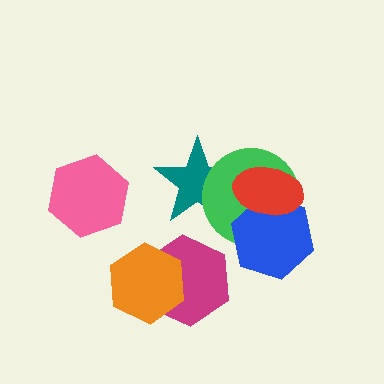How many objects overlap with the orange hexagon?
1 object overlaps with the orange hexagon.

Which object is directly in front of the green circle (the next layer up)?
The blue hexagon is directly in front of the green circle.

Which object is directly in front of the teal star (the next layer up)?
The green circle is directly in front of the teal star.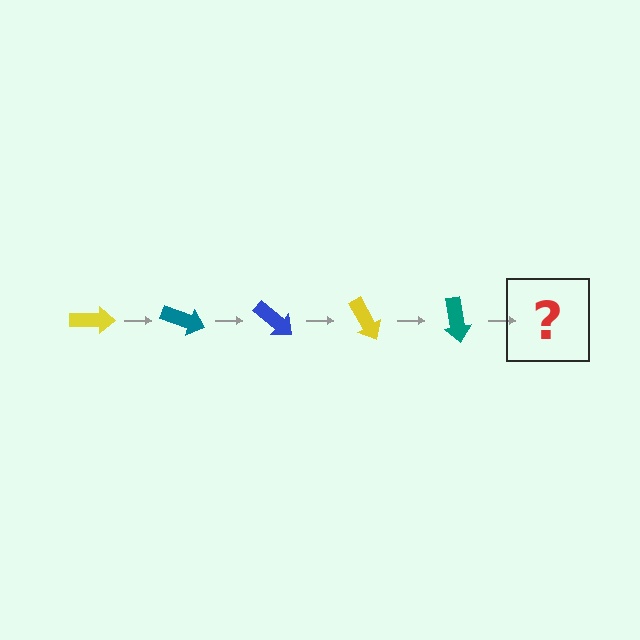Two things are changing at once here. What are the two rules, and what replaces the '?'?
The two rules are that it rotates 20 degrees each step and the color cycles through yellow, teal, and blue. The '?' should be a blue arrow, rotated 100 degrees from the start.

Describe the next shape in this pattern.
It should be a blue arrow, rotated 100 degrees from the start.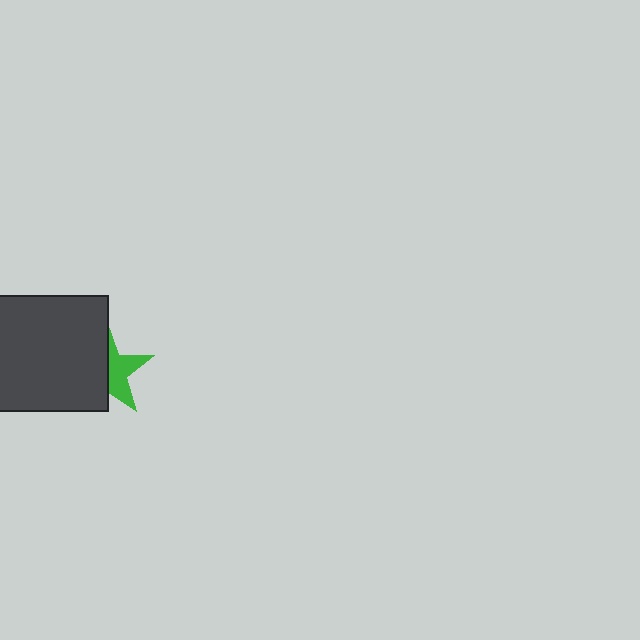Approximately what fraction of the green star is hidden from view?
Roughly 56% of the green star is hidden behind the dark gray square.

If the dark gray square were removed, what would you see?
You would see the complete green star.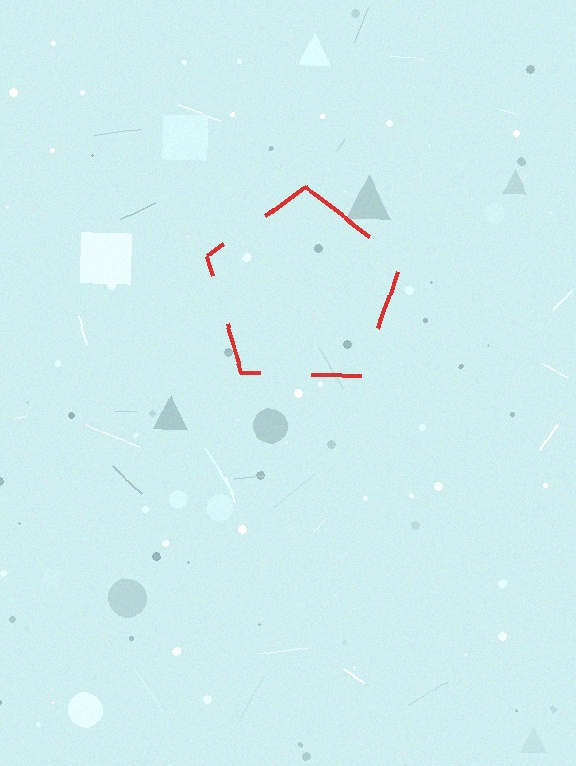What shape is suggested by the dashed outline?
The dashed outline suggests a pentagon.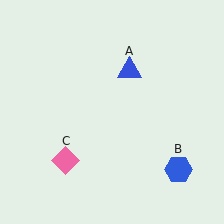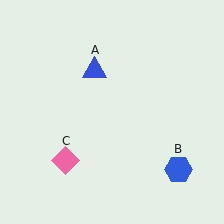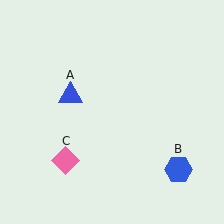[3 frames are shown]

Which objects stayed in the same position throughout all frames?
Blue hexagon (object B) and pink diamond (object C) remained stationary.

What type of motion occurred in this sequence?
The blue triangle (object A) rotated counterclockwise around the center of the scene.